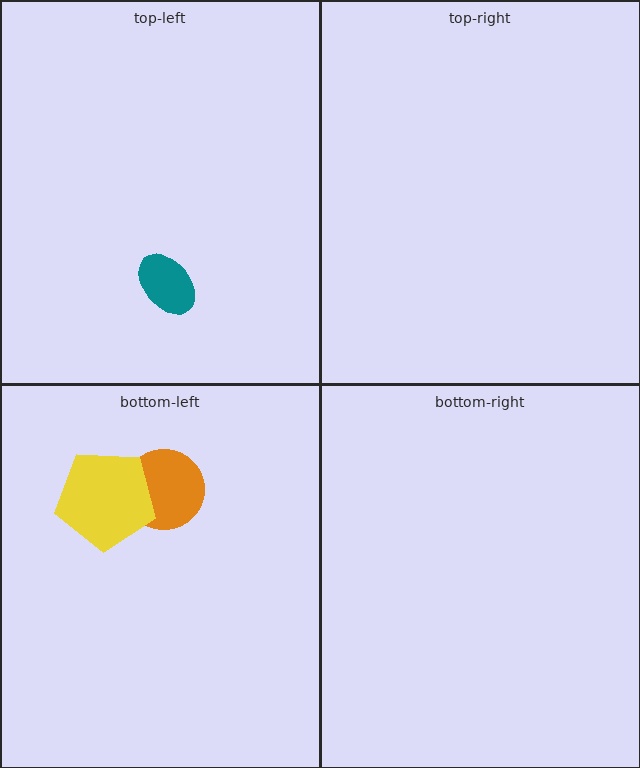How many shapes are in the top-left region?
1.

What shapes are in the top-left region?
The teal ellipse.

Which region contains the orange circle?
The bottom-left region.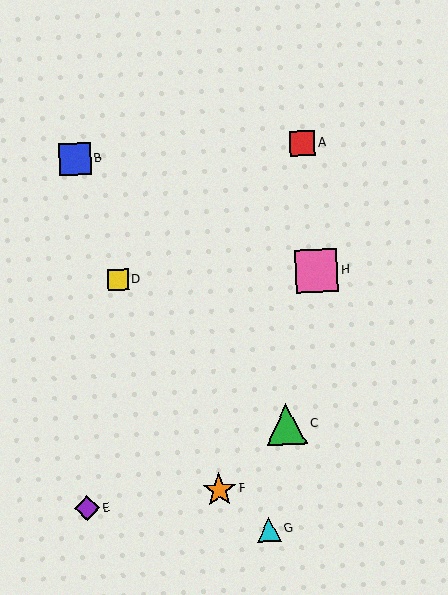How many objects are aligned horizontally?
2 objects (D, H) are aligned horizontally.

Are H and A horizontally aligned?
No, H is at y≈271 and A is at y≈143.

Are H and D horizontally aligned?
Yes, both are at y≈271.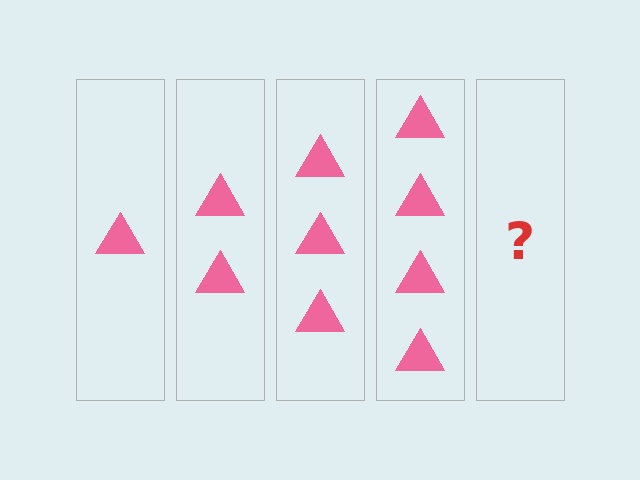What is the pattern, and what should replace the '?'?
The pattern is that each step adds one more triangle. The '?' should be 5 triangles.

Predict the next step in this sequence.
The next step is 5 triangles.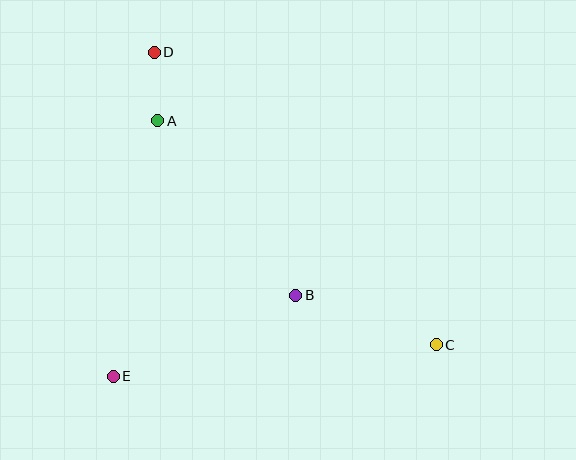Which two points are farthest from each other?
Points C and D are farthest from each other.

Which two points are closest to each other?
Points A and D are closest to each other.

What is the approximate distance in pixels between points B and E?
The distance between B and E is approximately 199 pixels.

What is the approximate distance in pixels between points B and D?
The distance between B and D is approximately 281 pixels.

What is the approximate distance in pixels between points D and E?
The distance between D and E is approximately 327 pixels.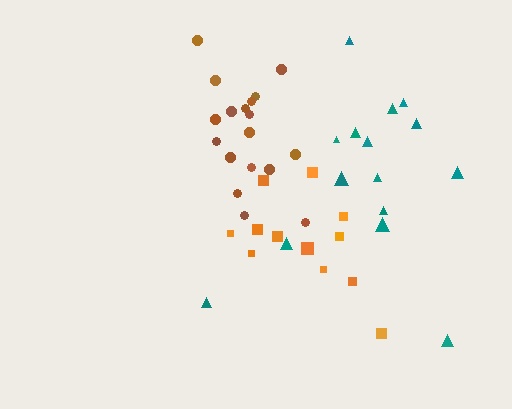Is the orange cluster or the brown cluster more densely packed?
Brown.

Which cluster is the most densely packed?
Brown.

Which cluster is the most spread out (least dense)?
Teal.